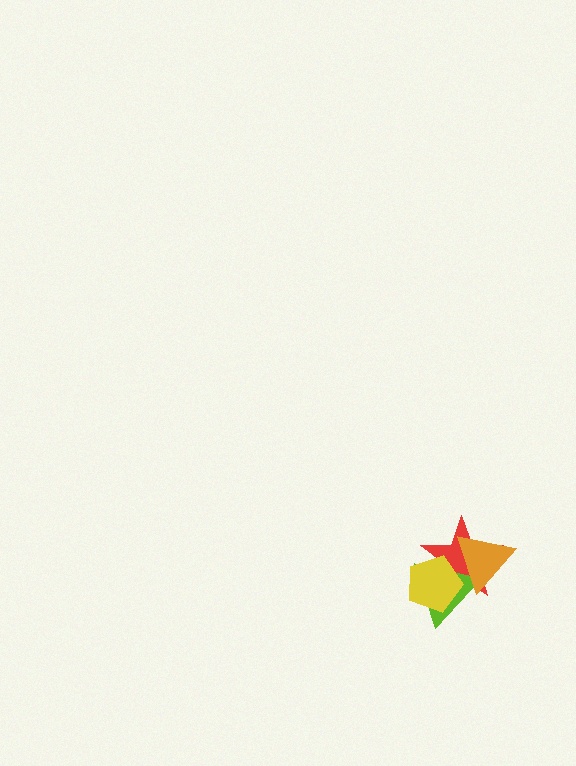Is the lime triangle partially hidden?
Yes, it is partially covered by another shape.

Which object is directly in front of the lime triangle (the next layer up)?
The yellow pentagon is directly in front of the lime triangle.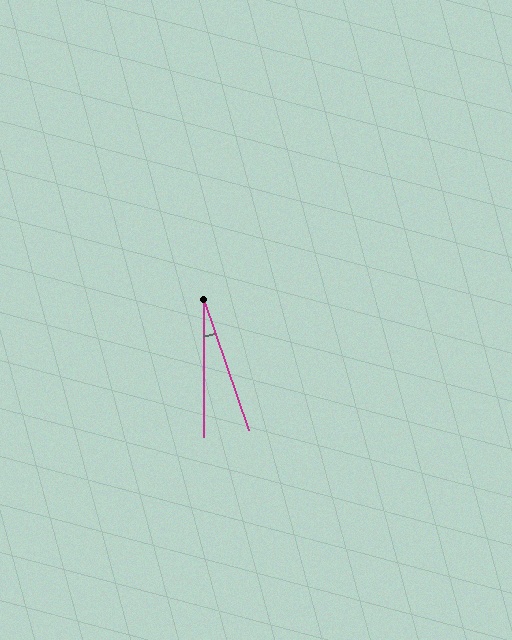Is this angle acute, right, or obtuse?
It is acute.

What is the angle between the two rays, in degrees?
Approximately 19 degrees.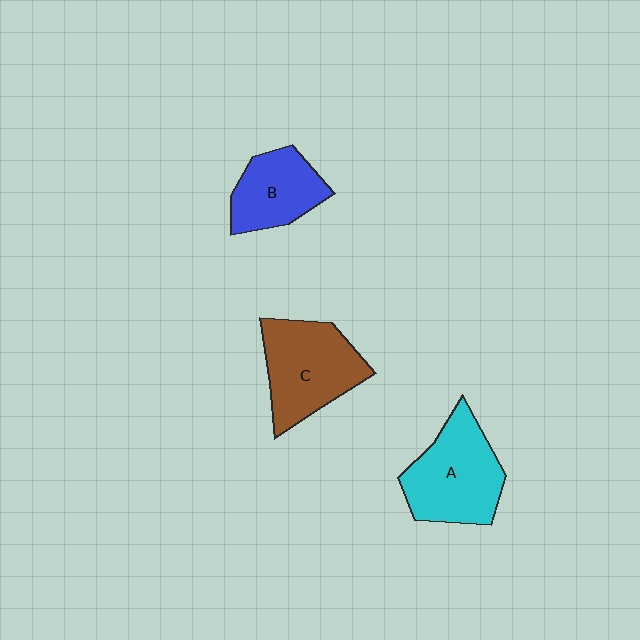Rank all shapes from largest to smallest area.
From largest to smallest: A (cyan), C (brown), B (blue).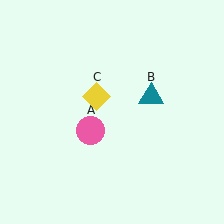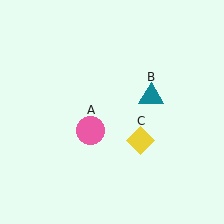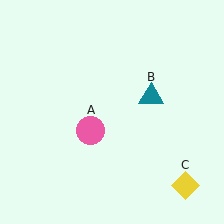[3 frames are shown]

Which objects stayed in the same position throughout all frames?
Pink circle (object A) and teal triangle (object B) remained stationary.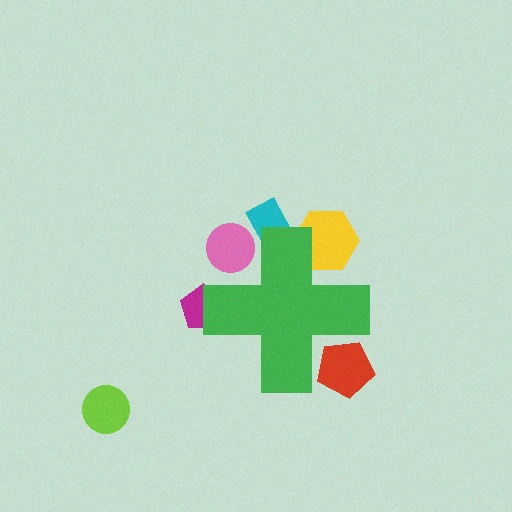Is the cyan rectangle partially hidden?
Yes, the cyan rectangle is partially hidden behind the green cross.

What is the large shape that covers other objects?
A green cross.